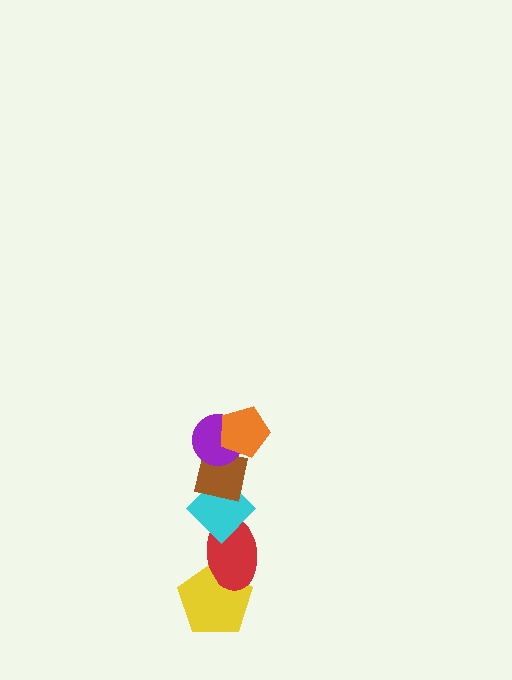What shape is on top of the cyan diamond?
The brown square is on top of the cyan diamond.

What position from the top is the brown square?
The brown square is 3rd from the top.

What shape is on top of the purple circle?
The orange pentagon is on top of the purple circle.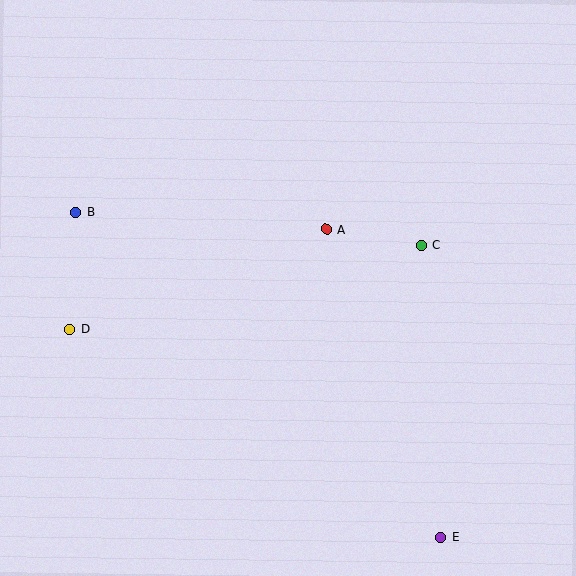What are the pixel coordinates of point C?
Point C is at (421, 245).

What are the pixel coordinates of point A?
Point A is at (326, 229).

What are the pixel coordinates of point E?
Point E is at (441, 537).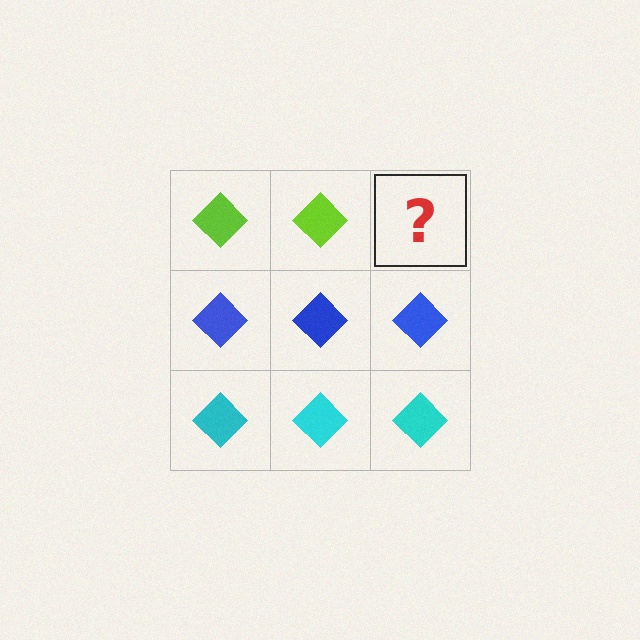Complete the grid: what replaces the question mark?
The question mark should be replaced with a lime diamond.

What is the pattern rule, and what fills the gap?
The rule is that each row has a consistent color. The gap should be filled with a lime diamond.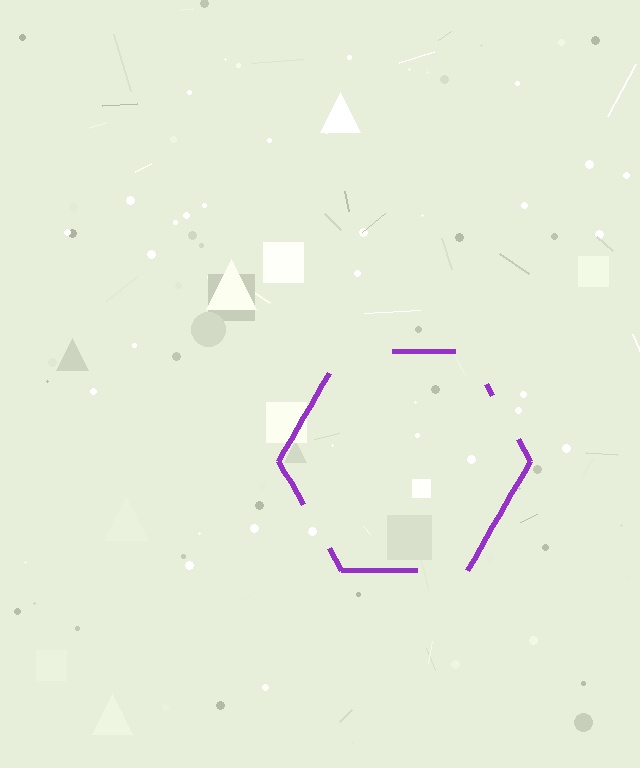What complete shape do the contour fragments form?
The contour fragments form a hexagon.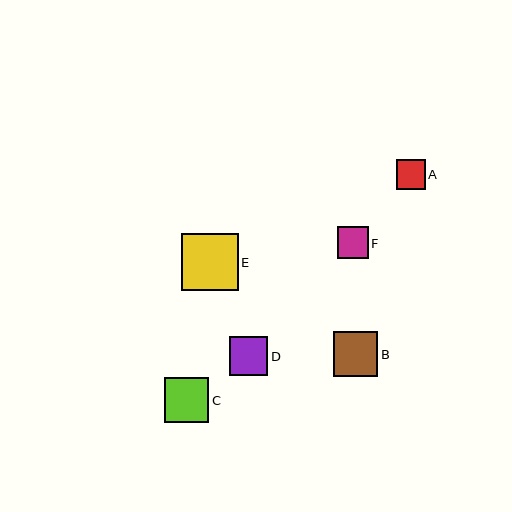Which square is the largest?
Square E is the largest with a size of approximately 57 pixels.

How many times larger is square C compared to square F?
Square C is approximately 1.4 times the size of square F.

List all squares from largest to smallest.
From largest to smallest: E, B, C, D, F, A.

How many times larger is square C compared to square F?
Square C is approximately 1.4 times the size of square F.